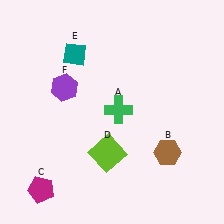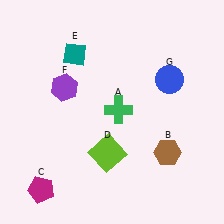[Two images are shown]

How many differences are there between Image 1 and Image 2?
There is 1 difference between the two images.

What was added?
A blue circle (G) was added in Image 2.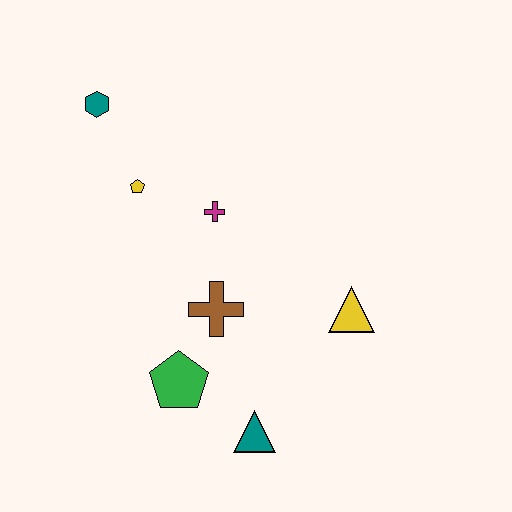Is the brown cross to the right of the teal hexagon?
Yes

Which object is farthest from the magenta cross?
The teal triangle is farthest from the magenta cross.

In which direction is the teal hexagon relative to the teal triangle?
The teal hexagon is above the teal triangle.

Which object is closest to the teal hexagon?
The yellow pentagon is closest to the teal hexagon.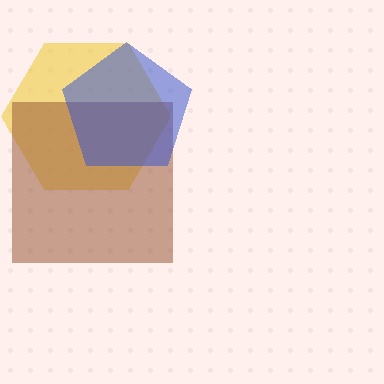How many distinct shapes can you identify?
There are 3 distinct shapes: a yellow hexagon, a brown square, a blue pentagon.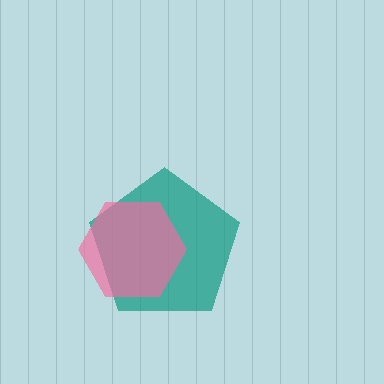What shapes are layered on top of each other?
The layered shapes are: a teal pentagon, a pink hexagon.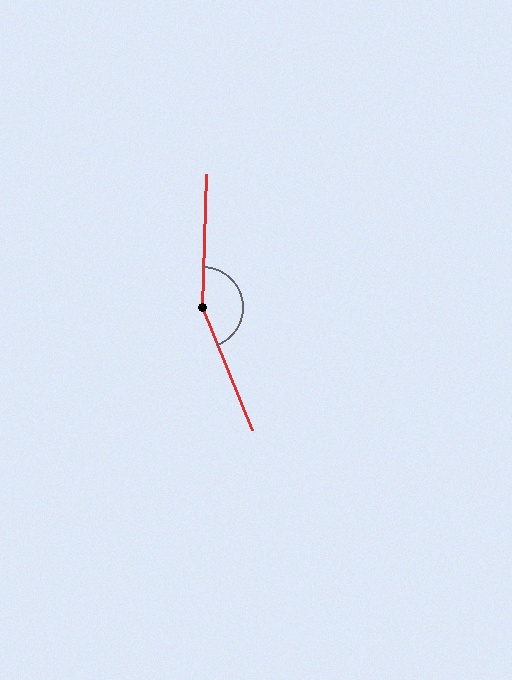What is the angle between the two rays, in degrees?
Approximately 156 degrees.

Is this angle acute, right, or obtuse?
It is obtuse.